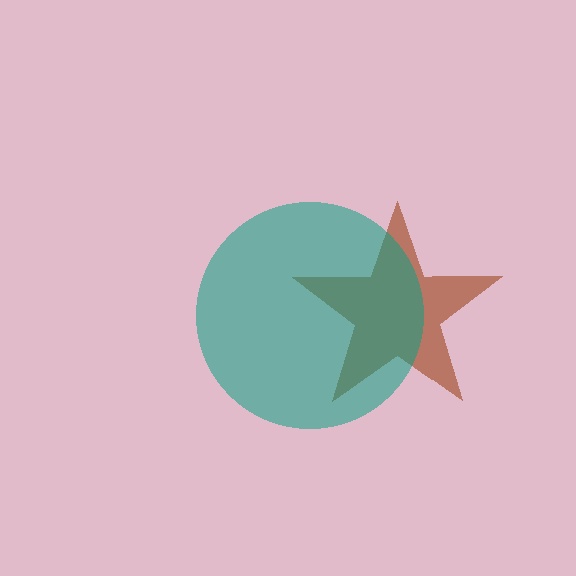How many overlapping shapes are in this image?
There are 2 overlapping shapes in the image.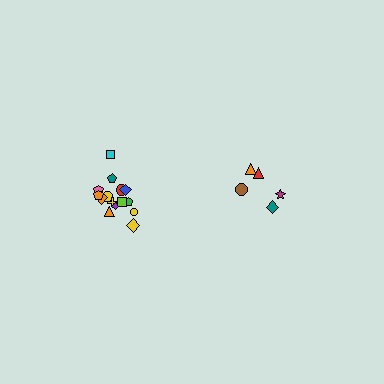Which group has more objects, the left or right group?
The left group.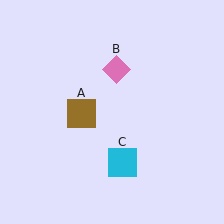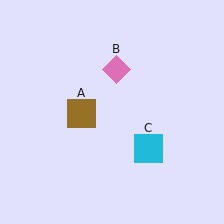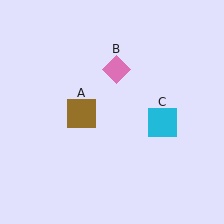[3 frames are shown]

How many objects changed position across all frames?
1 object changed position: cyan square (object C).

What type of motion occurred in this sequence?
The cyan square (object C) rotated counterclockwise around the center of the scene.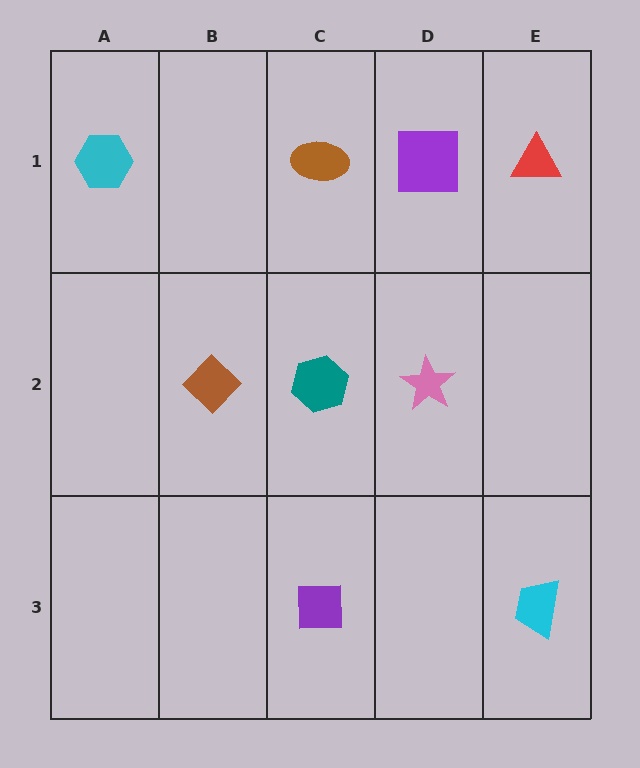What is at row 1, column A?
A cyan hexagon.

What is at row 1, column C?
A brown ellipse.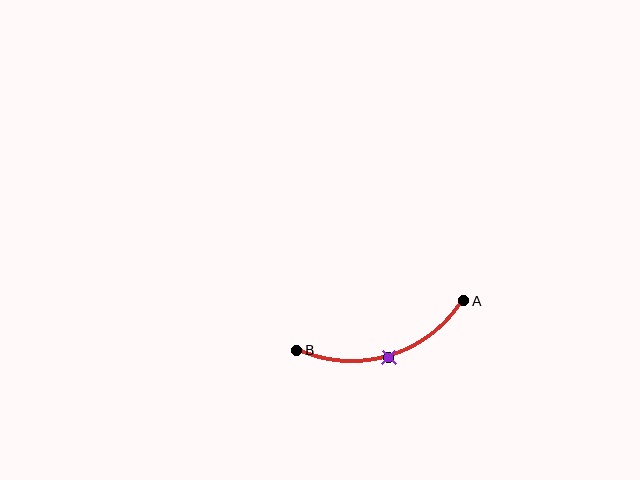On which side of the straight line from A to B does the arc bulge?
The arc bulges below the straight line connecting A and B.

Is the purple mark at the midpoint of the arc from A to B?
Yes. The purple mark lies on the arc at equal arc-length from both A and B — it is the arc midpoint.